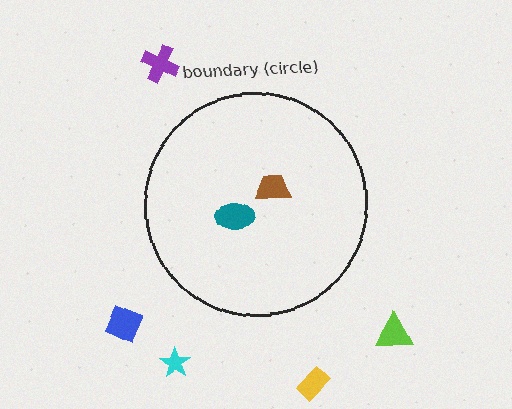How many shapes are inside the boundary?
2 inside, 5 outside.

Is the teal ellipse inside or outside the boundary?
Inside.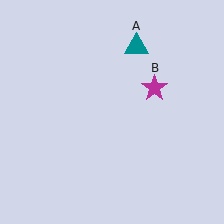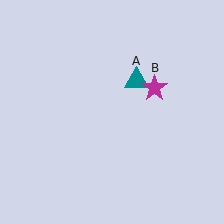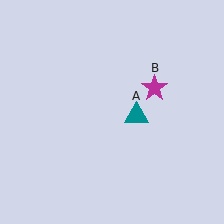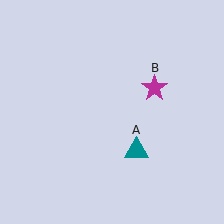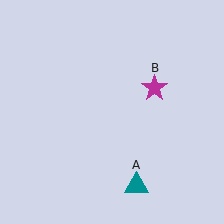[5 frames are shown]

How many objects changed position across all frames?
1 object changed position: teal triangle (object A).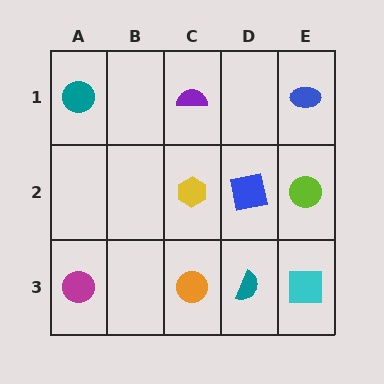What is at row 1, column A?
A teal circle.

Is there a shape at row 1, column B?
No, that cell is empty.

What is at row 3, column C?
An orange circle.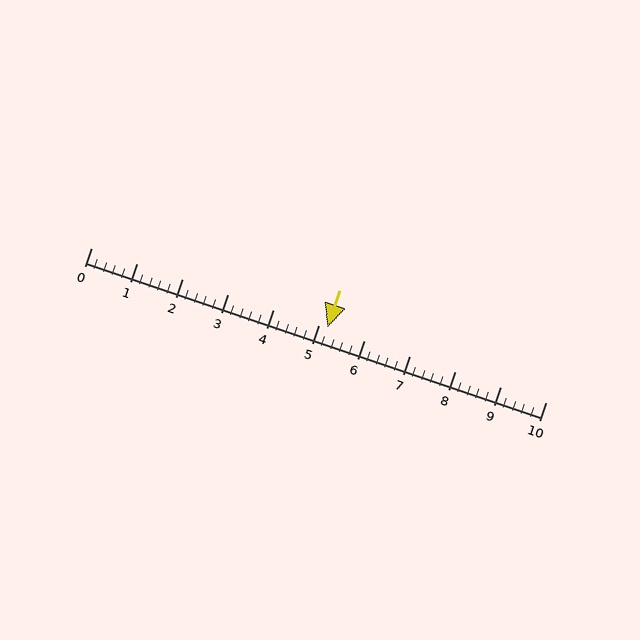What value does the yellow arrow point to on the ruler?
The yellow arrow points to approximately 5.2.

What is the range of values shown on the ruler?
The ruler shows values from 0 to 10.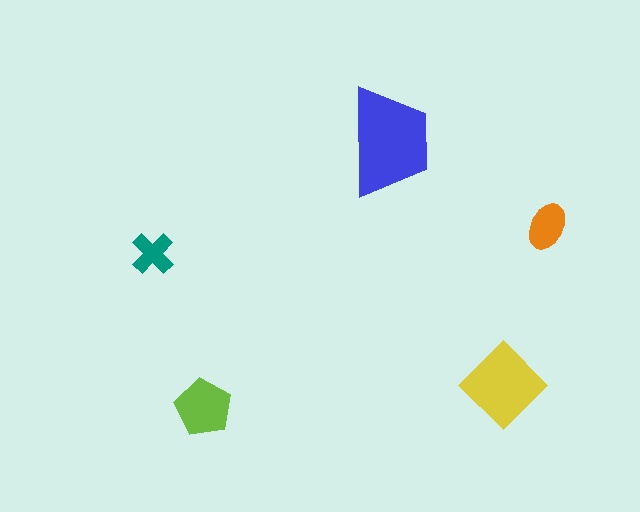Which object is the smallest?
The teal cross.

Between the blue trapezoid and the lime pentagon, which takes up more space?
The blue trapezoid.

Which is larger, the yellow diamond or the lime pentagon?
The yellow diamond.